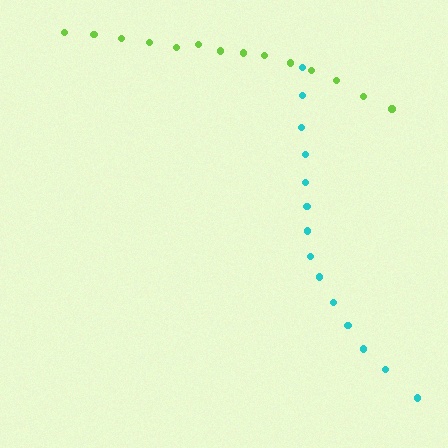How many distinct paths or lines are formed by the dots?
There are 2 distinct paths.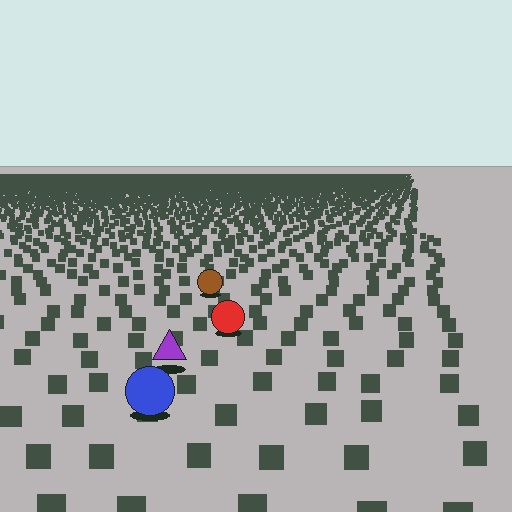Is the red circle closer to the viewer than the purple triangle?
No. The purple triangle is closer — you can tell from the texture gradient: the ground texture is coarser near it.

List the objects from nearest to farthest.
From nearest to farthest: the blue circle, the purple triangle, the red circle, the brown circle.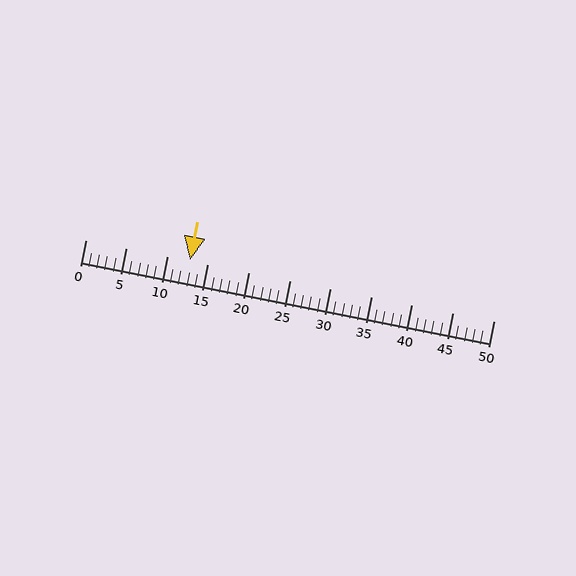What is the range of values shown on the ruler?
The ruler shows values from 0 to 50.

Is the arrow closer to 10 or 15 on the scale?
The arrow is closer to 15.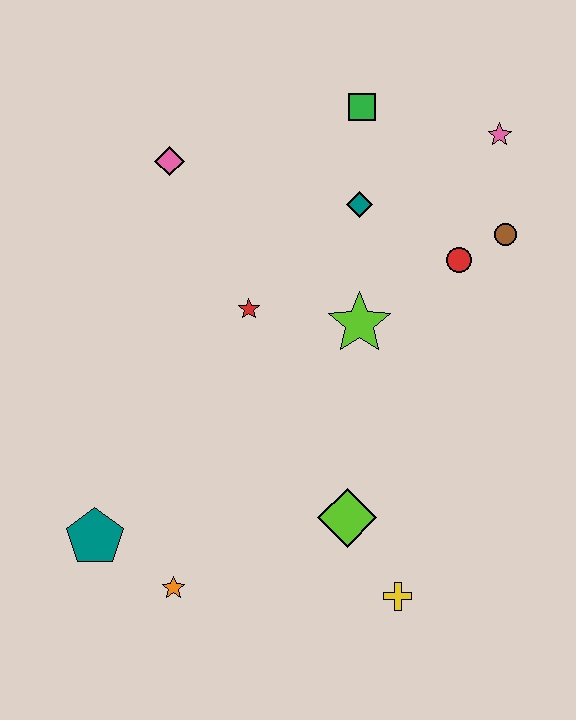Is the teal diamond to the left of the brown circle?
Yes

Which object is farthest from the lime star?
The teal pentagon is farthest from the lime star.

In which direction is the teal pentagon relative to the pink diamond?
The teal pentagon is below the pink diamond.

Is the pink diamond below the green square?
Yes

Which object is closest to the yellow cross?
The lime diamond is closest to the yellow cross.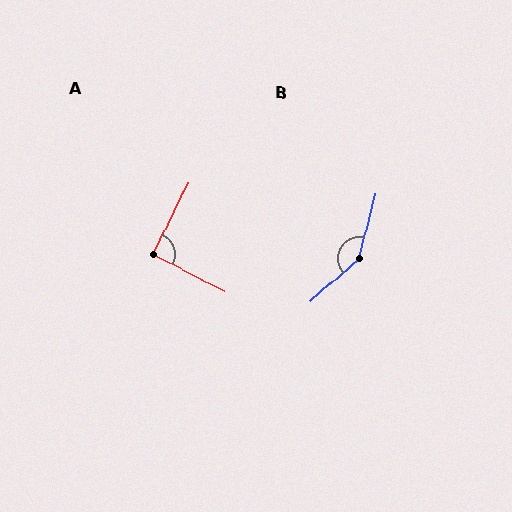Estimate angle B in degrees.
Approximately 146 degrees.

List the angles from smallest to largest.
A (91°), B (146°).